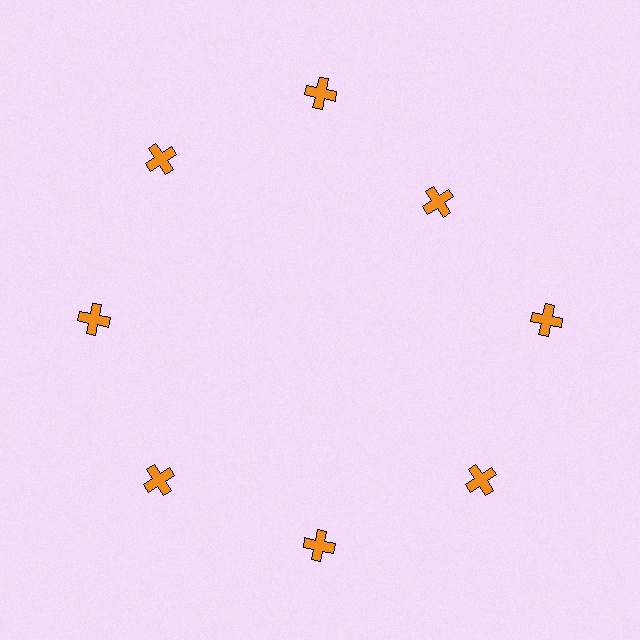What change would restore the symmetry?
The symmetry would be restored by moving it outward, back onto the ring so that all 8 crosses sit at equal angles and equal distance from the center.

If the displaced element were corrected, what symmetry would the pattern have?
It would have 8-fold rotational symmetry — the pattern would map onto itself every 45 degrees.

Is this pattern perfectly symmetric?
No. The 8 orange crosses are arranged in a ring, but one element near the 2 o'clock position is pulled inward toward the center, breaking the 8-fold rotational symmetry.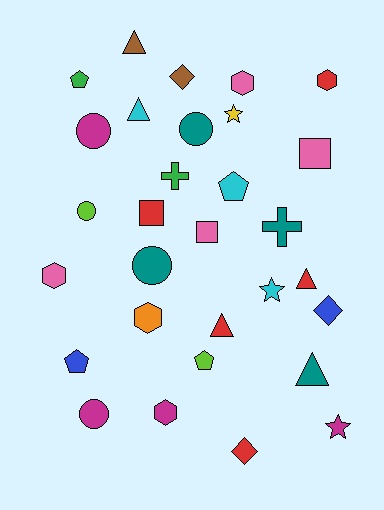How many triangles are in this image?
There are 5 triangles.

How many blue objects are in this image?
There are 2 blue objects.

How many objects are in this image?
There are 30 objects.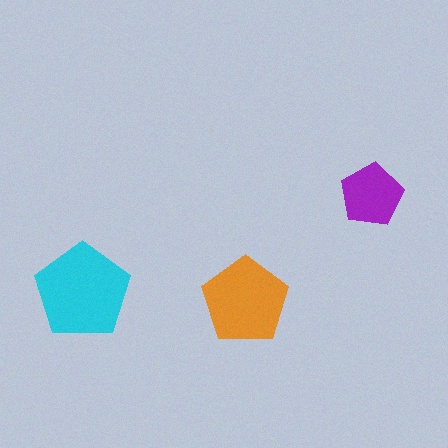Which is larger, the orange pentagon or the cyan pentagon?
The cyan one.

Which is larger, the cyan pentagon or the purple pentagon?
The cyan one.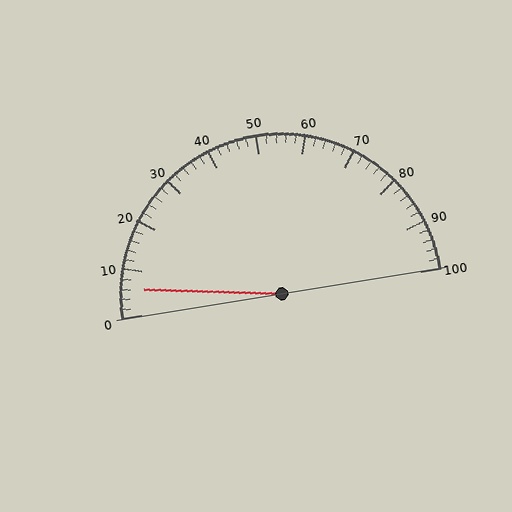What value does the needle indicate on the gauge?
The needle indicates approximately 6.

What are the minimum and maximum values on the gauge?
The gauge ranges from 0 to 100.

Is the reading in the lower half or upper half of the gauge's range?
The reading is in the lower half of the range (0 to 100).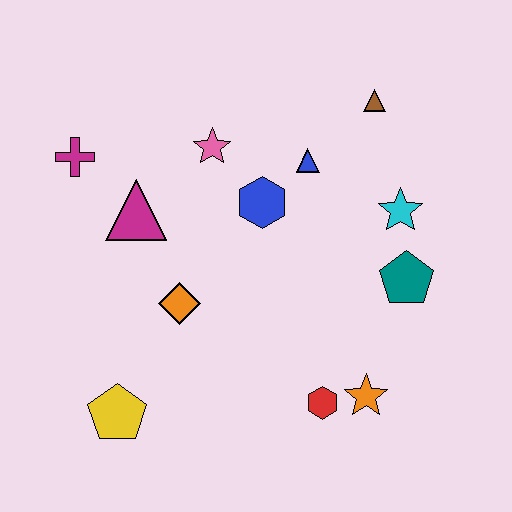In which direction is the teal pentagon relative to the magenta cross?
The teal pentagon is to the right of the magenta cross.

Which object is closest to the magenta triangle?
The magenta cross is closest to the magenta triangle.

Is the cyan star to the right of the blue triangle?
Yes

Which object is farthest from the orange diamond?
The brown triangle is farthest from the orange diamond.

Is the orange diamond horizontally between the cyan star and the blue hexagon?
No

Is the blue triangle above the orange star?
Yes